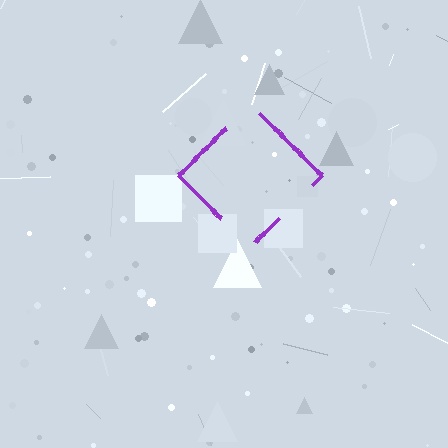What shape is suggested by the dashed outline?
The dashed outline suggests a diamond.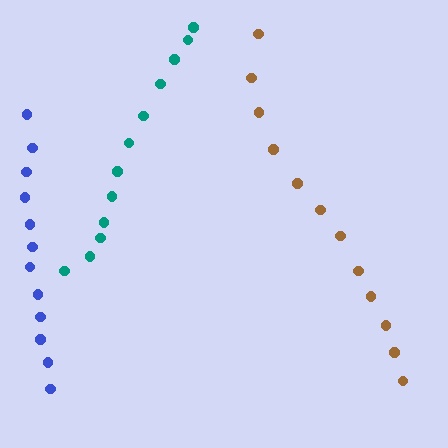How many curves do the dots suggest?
There are 3 distinct paths.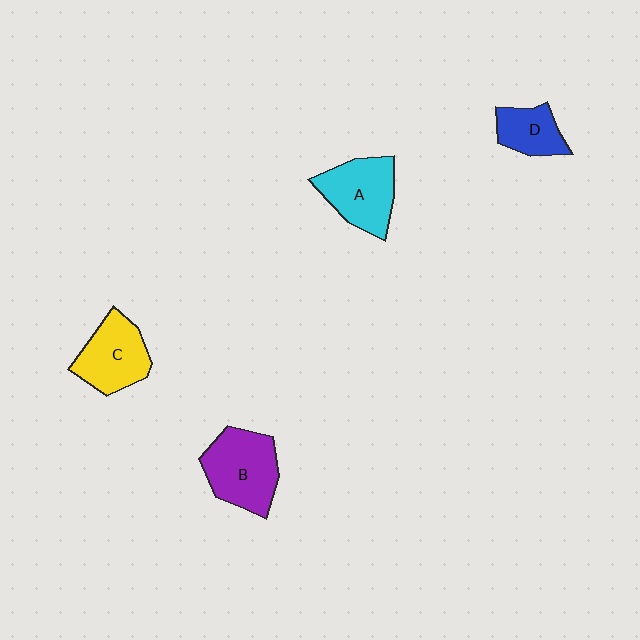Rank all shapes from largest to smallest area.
From largest to smallest: B (purple), A (cyan), C (yellow), D (blue).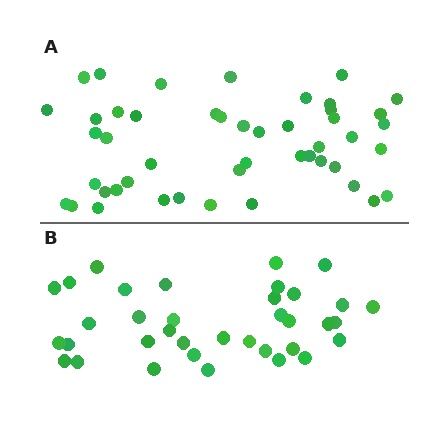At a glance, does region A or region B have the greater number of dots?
Region A (the top region) has more dots.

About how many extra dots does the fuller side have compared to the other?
Region A has roughly 12 or so more dots than region B.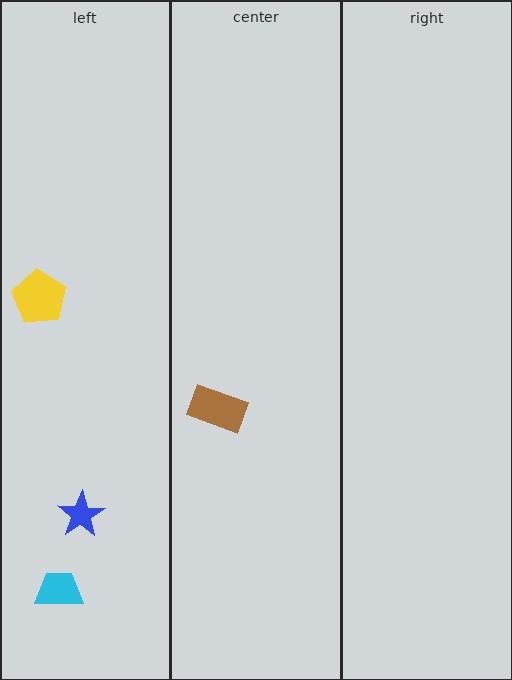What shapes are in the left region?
The blue star, the cyan trapezoid, the yellow pentagon.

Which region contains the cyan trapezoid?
The left region.